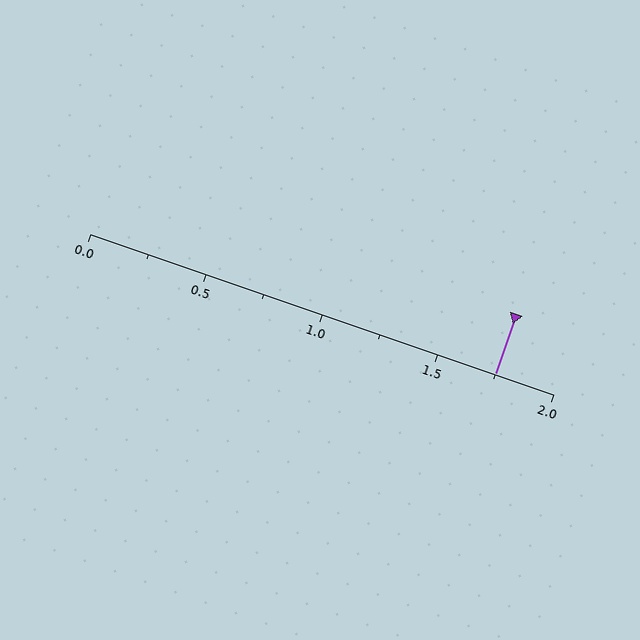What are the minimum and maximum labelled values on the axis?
The axis runs from 0.0 to 2.0.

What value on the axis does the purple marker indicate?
The marker indicates approximately 1.75.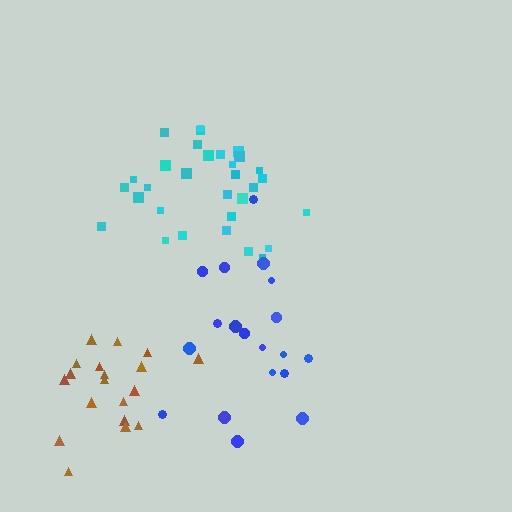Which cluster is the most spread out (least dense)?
Blue.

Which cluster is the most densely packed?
Cyan.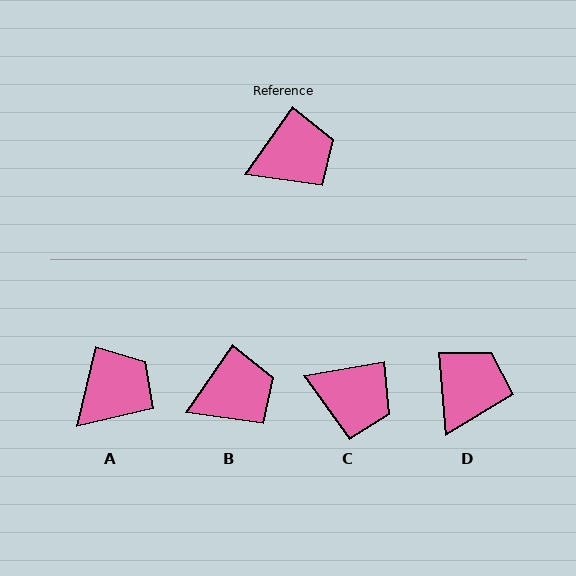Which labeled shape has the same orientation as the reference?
B.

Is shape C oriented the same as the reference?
No, it is off by about 45 degrees.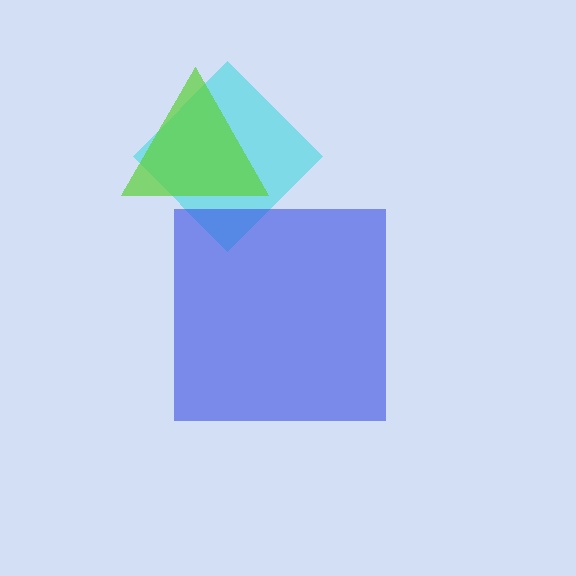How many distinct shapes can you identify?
There are 3 distinct shapes: a cyan diamond, a blue square, a lime triangle.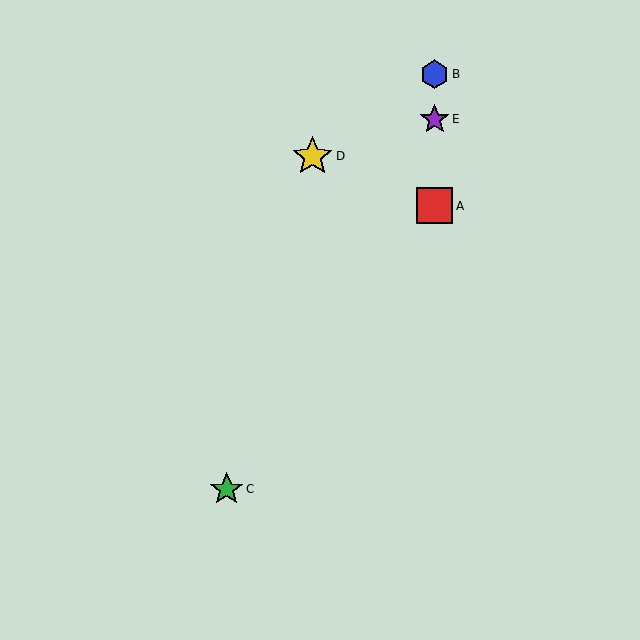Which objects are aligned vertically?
Objects A, B, E are aligned vertically.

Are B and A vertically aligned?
Yes, both are at x≈435.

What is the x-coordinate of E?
Object E is at x≈435.